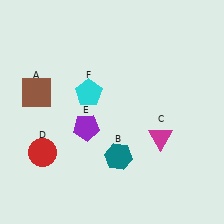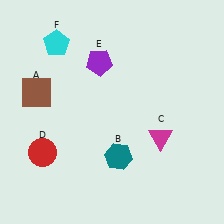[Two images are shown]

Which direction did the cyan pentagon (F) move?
The cyan pentagon (F) moved up.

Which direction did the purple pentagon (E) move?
The purple pentagon (E) moved up.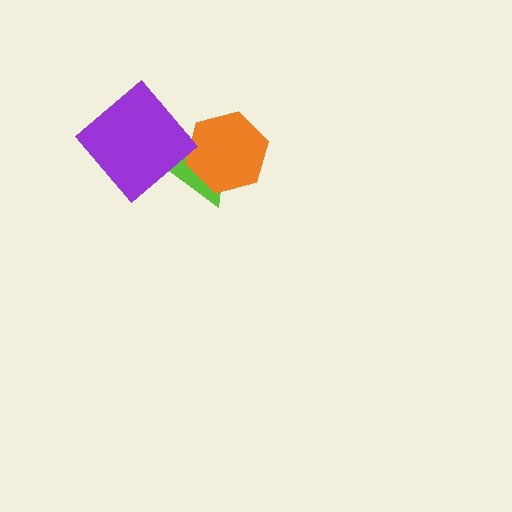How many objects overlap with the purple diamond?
1 object overlaps with the purple diamond.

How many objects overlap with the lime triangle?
2 objects overlap with the lime triangle.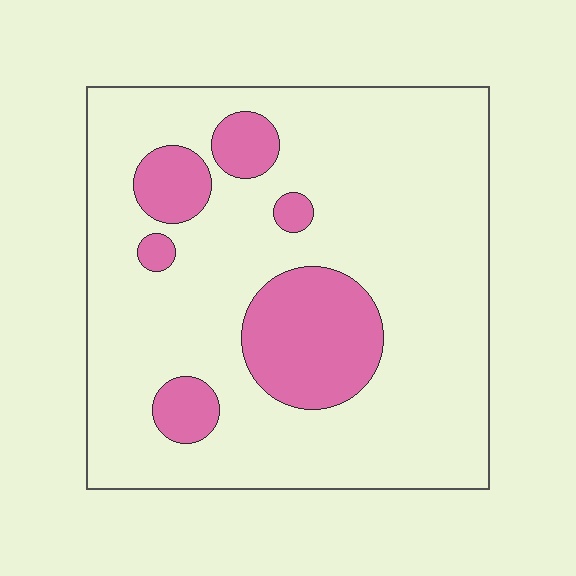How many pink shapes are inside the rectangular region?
6.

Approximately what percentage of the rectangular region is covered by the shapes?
Approximately 20%.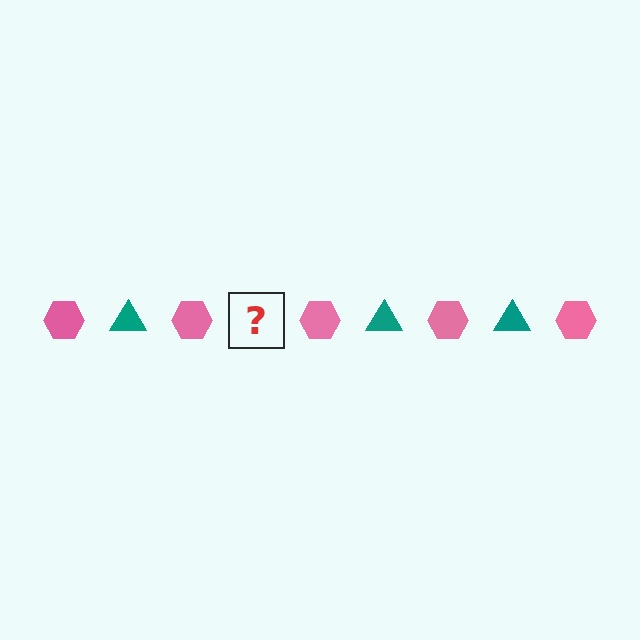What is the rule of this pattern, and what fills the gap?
The rule is that the pattern alternates between pink hexagon and teal triangle. The gap should be filled with a teal triangle.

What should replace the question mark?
The question mark should be replaced with a teal triangle.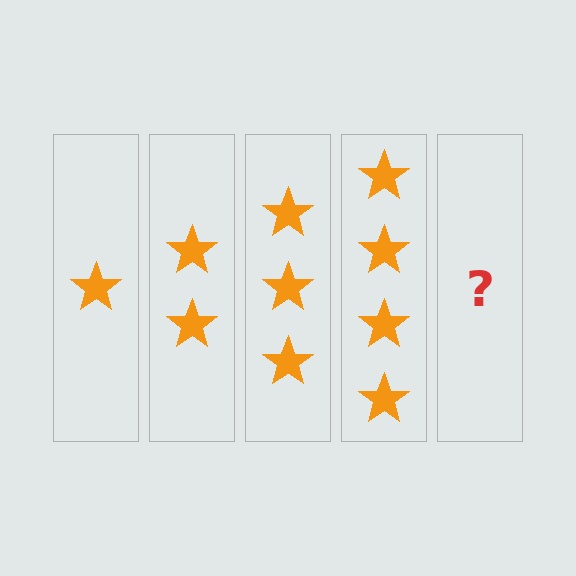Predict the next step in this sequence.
The next step is 5 stars.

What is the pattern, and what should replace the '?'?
The pattern is that each step adds one more star. The '?' should be 5 stars.